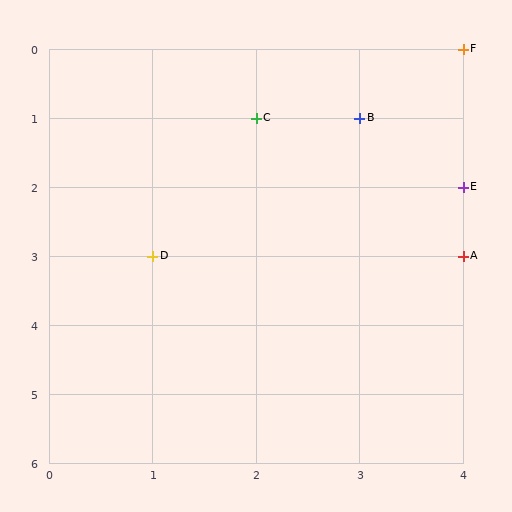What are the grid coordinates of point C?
Point C is at grid coordinates (2, 1).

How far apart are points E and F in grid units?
Points E and F are 2 rows apart.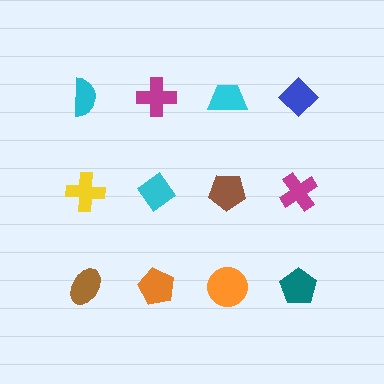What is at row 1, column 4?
A blue diamond.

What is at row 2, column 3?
A brown pentagon.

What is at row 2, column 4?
A magenta cross.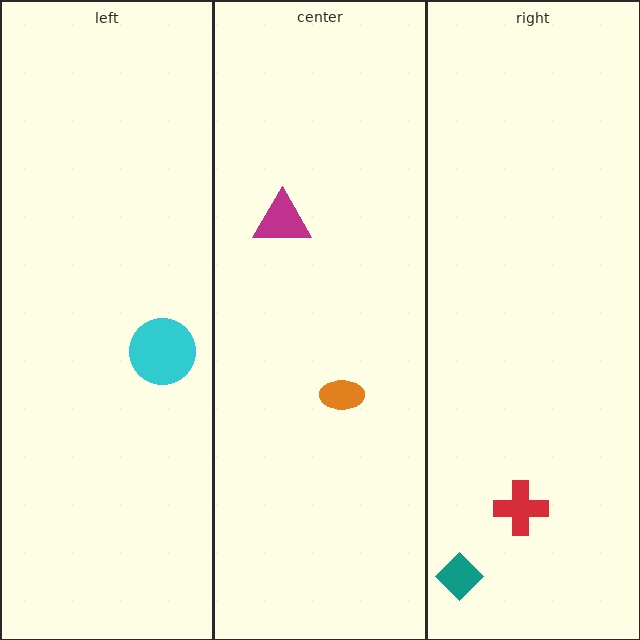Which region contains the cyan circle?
The left region.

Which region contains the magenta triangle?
The center region.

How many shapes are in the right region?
2.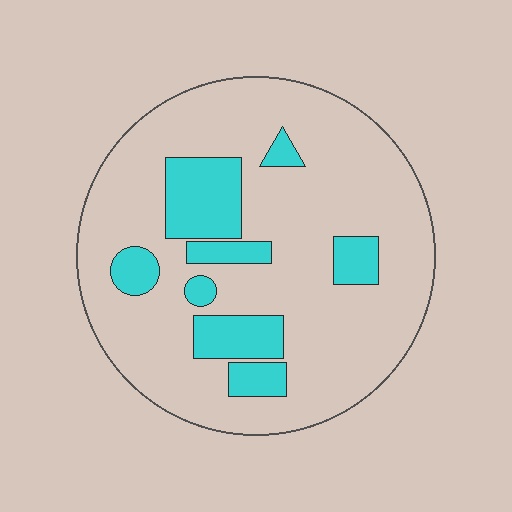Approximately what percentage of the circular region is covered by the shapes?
Approximately 20%.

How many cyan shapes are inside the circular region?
8.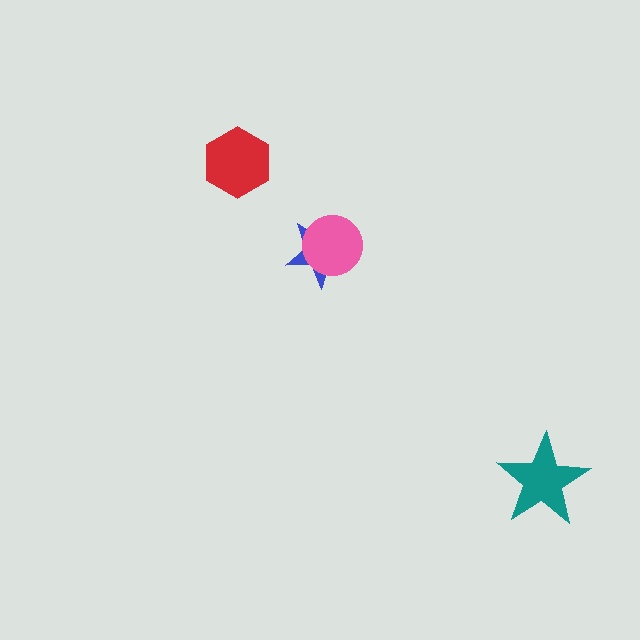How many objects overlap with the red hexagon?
0 objects overlap with the red hexagon.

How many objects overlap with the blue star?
1 object overlaps with the blue star.